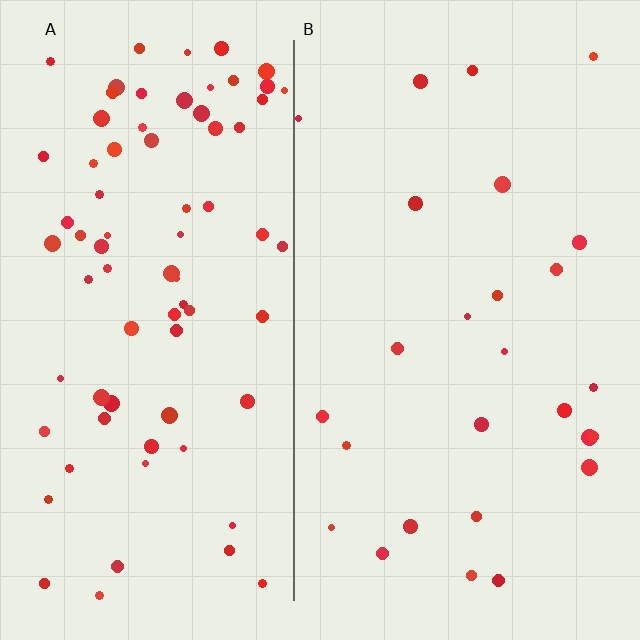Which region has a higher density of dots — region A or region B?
A (the left).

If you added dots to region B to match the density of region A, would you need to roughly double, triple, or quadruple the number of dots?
Approximately triple.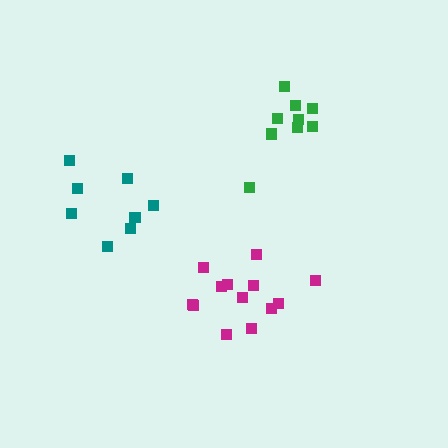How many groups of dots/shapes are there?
There are 3 groups.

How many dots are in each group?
Group 1: 8 dots, Group 2: 9 dots, Group 3: 13 dots (30 total).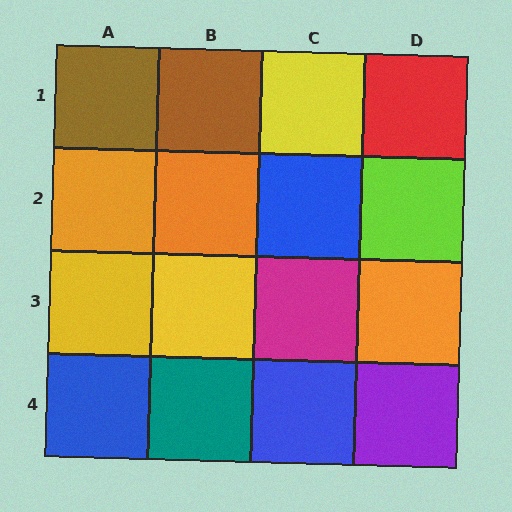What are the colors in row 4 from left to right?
Blue, teal, blue, purple.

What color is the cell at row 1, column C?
Yellow.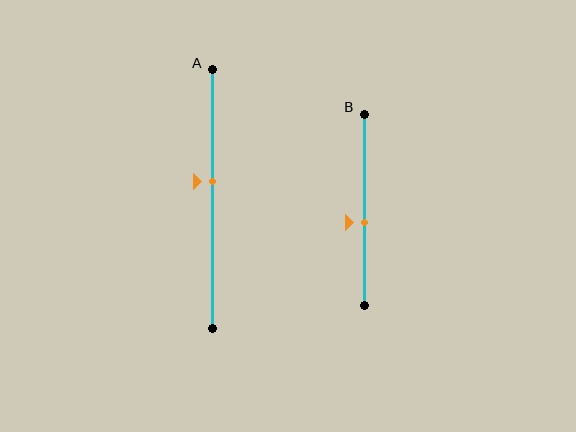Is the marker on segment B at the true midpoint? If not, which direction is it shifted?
No, the marker on segment B is shifted downward by about 7% of the segment length.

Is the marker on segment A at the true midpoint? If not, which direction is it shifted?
No, the marker on segment A is shifted upward by about 7% of the segment length.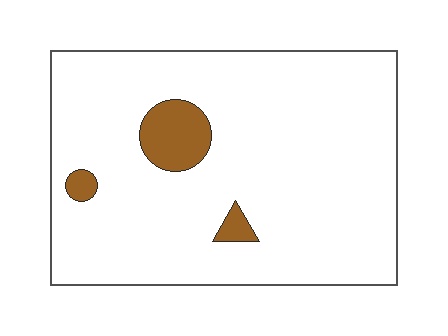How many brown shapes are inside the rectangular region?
3.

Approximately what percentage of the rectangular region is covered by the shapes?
Approximately 5%.